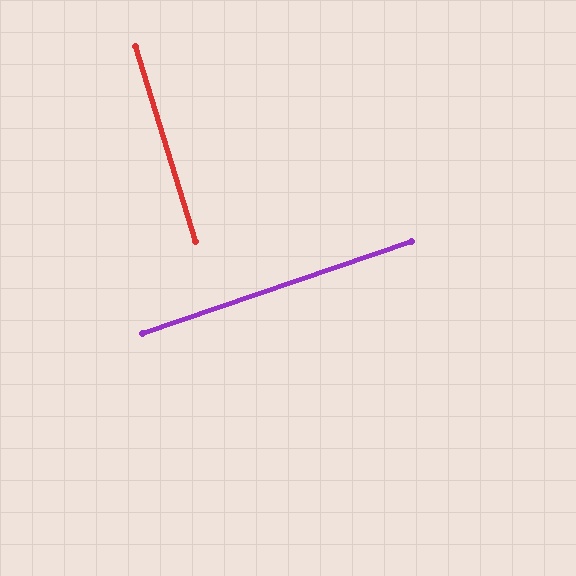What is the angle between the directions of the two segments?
Approximately 88 degrees.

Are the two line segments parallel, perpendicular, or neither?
Perpendicular — they meet at approximately 88°.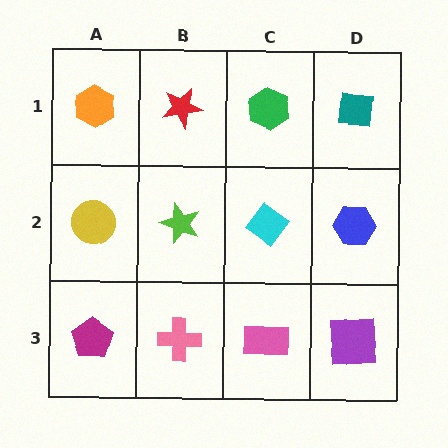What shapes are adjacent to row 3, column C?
A cyan diamond (row 2, column C), a pink cross (row 3, column B), a purple square (row 3, column D).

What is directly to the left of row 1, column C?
A red star.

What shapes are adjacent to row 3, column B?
A lime star (row 2, column B), a magenta pentagon (row 3, column A), a pink rectangle (row 3, column C).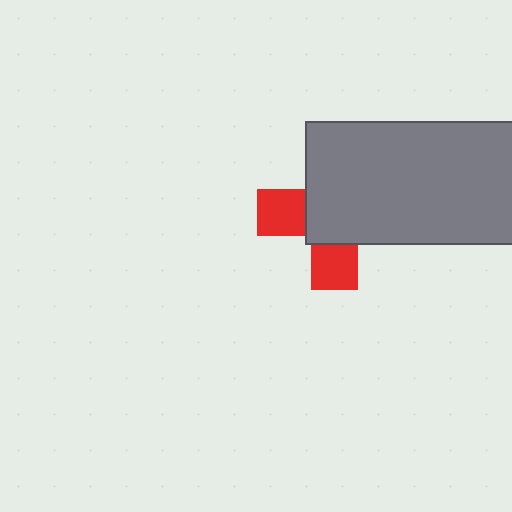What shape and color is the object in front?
The object in front is a gray rectangle.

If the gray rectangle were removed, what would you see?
You would see the complete red cross.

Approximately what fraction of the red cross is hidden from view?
Roughly 65% of the red cross is hidden behind the gray rectangle.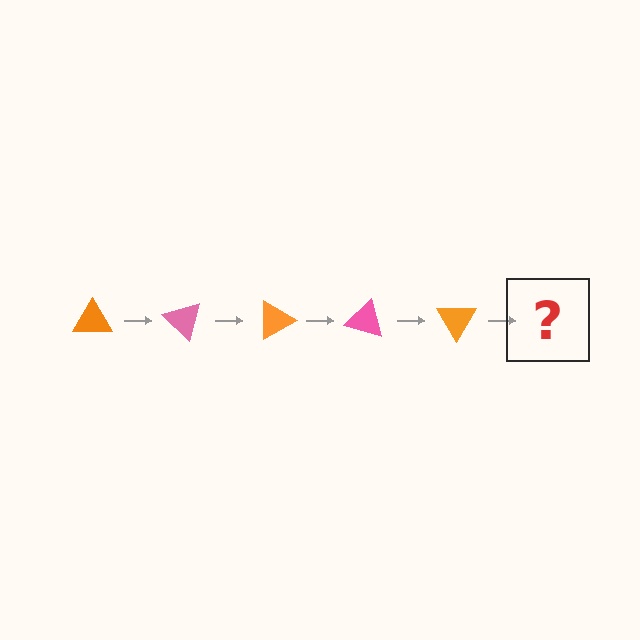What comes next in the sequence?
The next element should be a pink triangle, rotated 225 degrees from the start.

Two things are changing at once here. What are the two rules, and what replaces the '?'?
The two rules are that it rotates 45 degrees each step and the color cycles through orange and pink. The '?' should be a pink triangle, rotated 225 degrees from the start.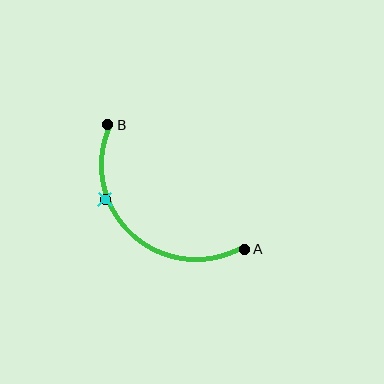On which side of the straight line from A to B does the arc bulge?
The arc bulges below and to the left of the straight line connecting A and B.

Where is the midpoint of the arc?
The arc midpoint is the point on the curve farthest from the straight line joining A and B. It sits below and to the left of that line.